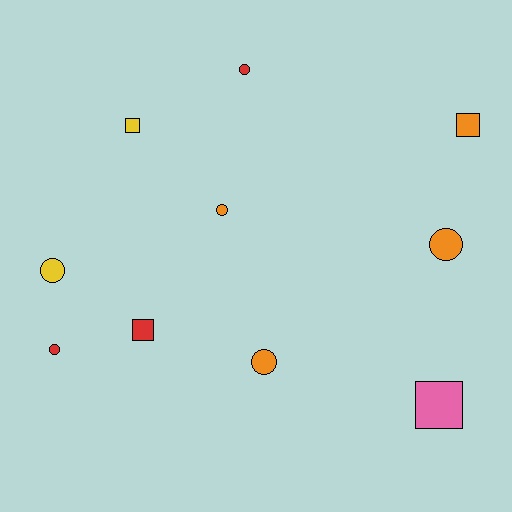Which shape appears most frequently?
Circle, with 6 objects.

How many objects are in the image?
There are 10 objects.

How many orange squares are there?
There is 1 orange square.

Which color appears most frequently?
Orange, with 4 objects.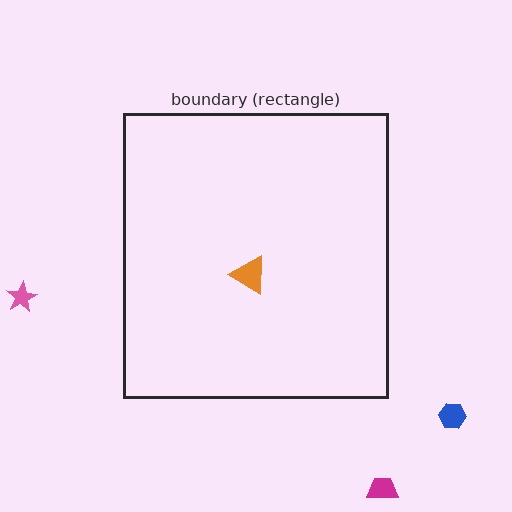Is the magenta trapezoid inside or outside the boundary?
Outside.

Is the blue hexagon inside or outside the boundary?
Outside.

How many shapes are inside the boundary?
1 inside, 3 outside.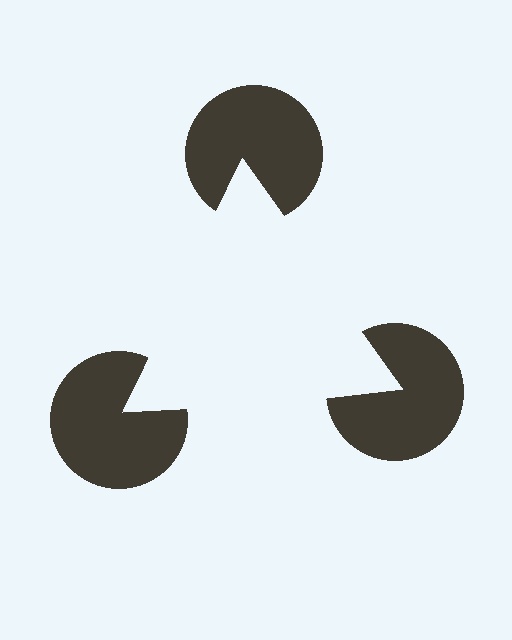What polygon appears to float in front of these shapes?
An illusory triangle — its edges are inferred from the aligned wedge cuts in the pac-man discs, not physically drawn.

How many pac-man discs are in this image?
There are 3 — one at each vertex of the illusory triangle.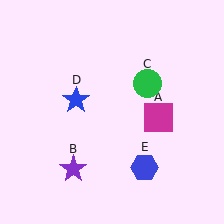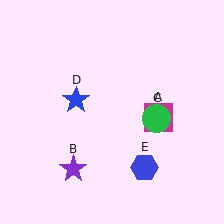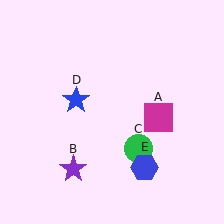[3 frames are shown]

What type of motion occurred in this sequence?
The green circle (object C) rotated clockwise around the center of the scene.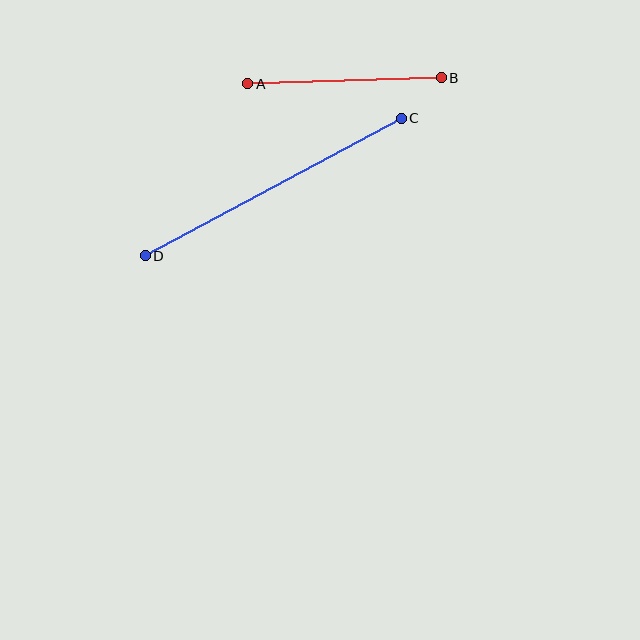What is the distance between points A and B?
The distance is approximately 194 pixels.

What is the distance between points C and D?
The distance is approximately 291 pixels.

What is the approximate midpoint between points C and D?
The midpoint is at approximately (273, 187) pixels.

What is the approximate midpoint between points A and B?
The midpoint is at approximately (345, 81) pixels.